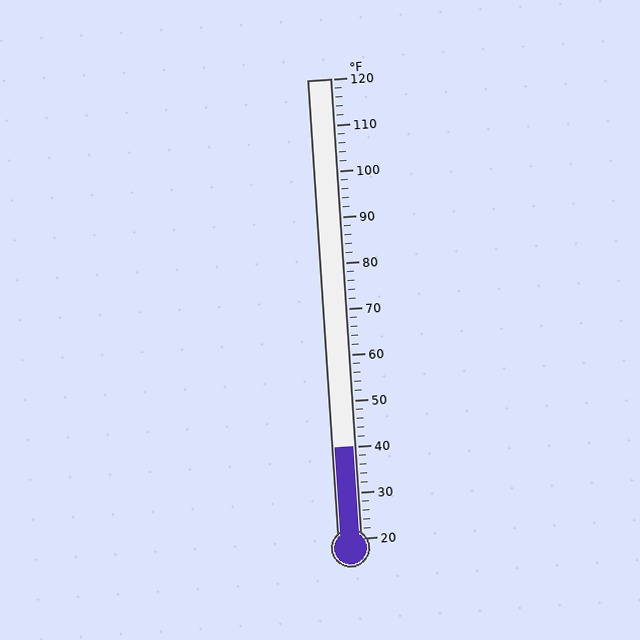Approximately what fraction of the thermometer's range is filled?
The thermometer is filled to approximately 20% of its range.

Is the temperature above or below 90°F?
The temperature is below 90°F.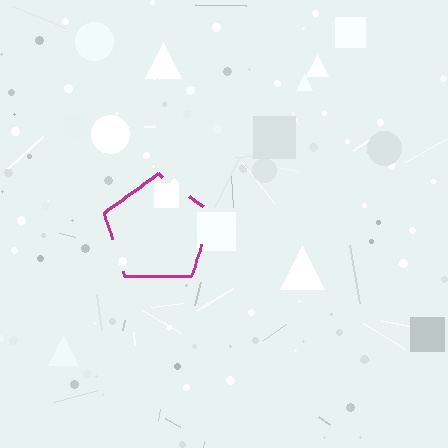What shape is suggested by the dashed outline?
The dashed outline suggests a pentagon.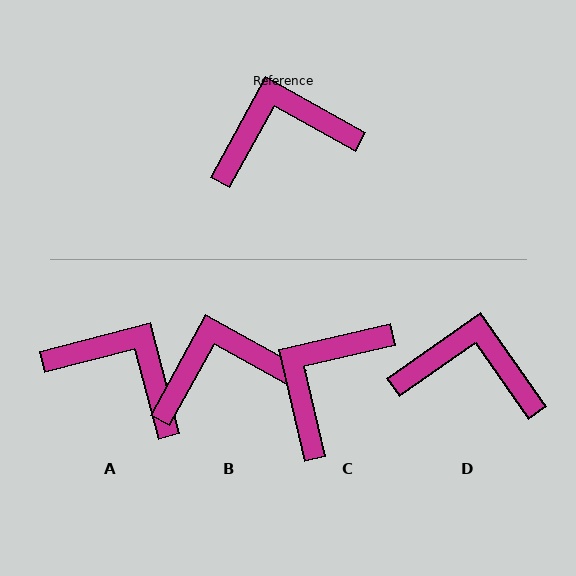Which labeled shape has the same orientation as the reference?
B.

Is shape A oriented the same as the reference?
No, it is off by about 46 degrees.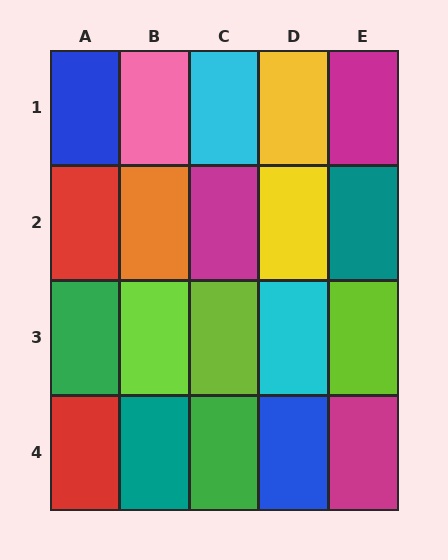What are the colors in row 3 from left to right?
Green, lime, lime, cyan, lime.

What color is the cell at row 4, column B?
Teal.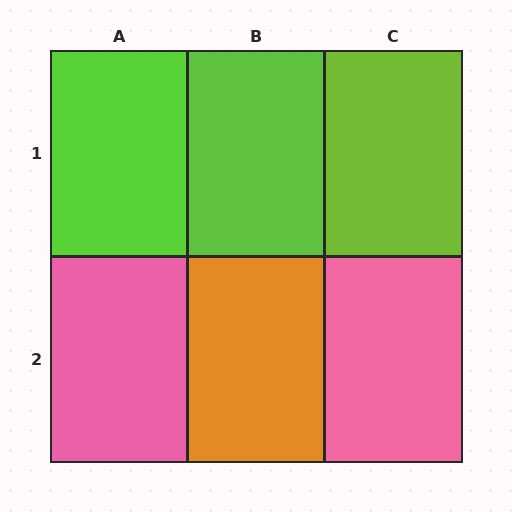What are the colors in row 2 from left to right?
Pink, orange, pink.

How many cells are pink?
2 cells are pink.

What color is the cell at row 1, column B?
Lime.